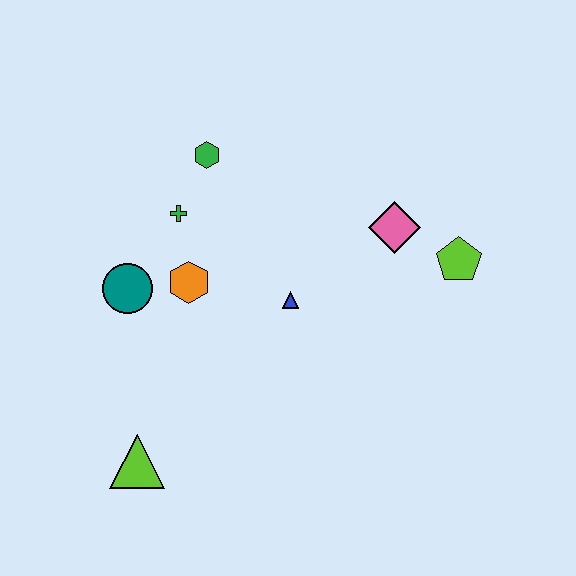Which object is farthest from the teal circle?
The lime pentagon is farthest from the teal circle.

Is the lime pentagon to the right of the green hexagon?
Yes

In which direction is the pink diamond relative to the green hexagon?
The pink diamond is to the right of the green hexagon.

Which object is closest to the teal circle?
The orange hexagon is closest to the teal circle.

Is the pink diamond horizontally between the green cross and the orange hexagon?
No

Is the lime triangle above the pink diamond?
No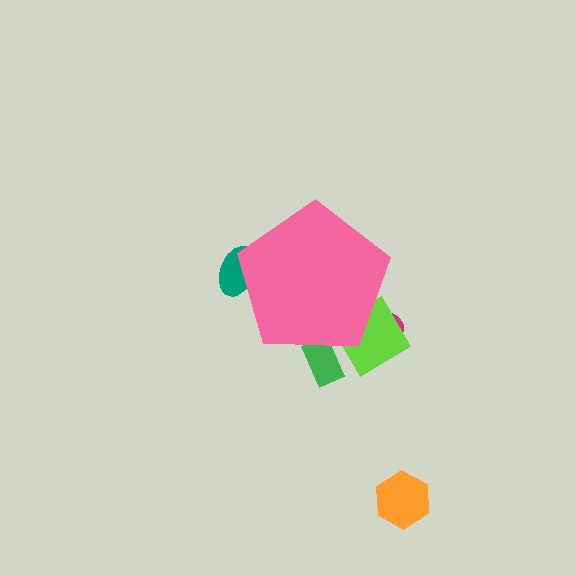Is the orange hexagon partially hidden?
No, the orange hexagon is fully visible.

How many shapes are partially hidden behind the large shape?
4 shapes are partially hidden.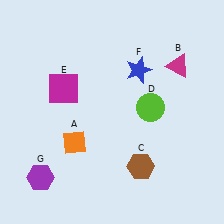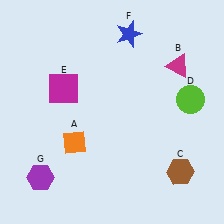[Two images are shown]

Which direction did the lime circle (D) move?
The lime circle (D) moved right.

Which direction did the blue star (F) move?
The blue star (F) moved up.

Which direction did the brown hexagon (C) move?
The brown hexagon (C) moved right.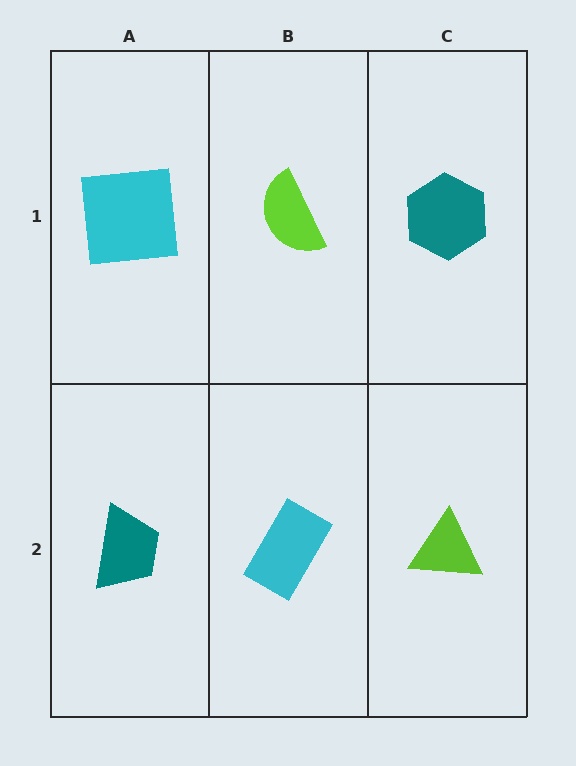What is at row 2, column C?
A lime triangle.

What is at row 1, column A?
A cyan square.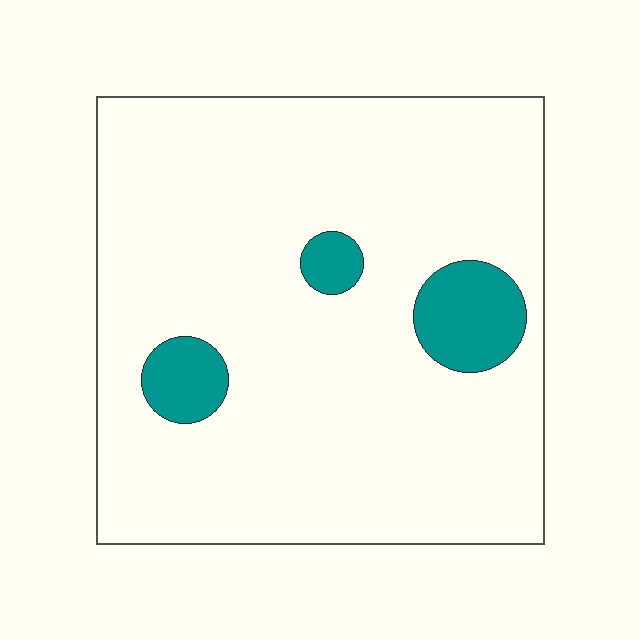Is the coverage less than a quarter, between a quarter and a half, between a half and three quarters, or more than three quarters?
Less than a quarter.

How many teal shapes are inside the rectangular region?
3.